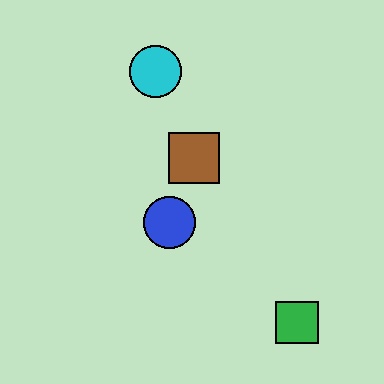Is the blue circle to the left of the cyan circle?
No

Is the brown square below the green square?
No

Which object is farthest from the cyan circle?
The green square is farthest from the cyan circle.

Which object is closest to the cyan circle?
The brown square is closest to the cyan circle.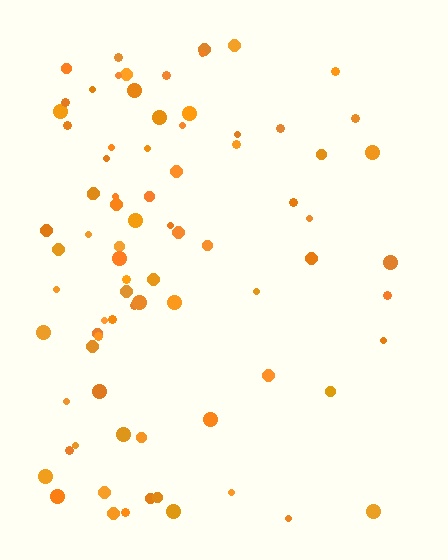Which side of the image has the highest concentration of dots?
The left.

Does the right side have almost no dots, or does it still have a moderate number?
Still a moderate number, just noticeably fewer than the left.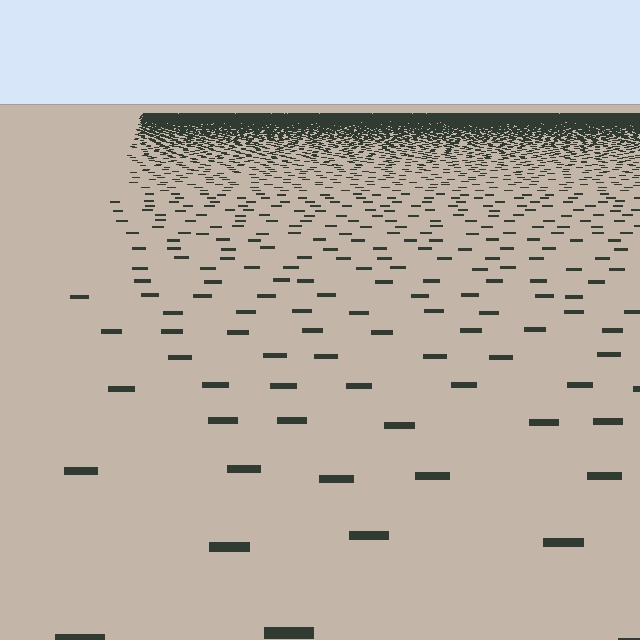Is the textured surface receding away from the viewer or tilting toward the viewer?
The surface is receding away from the viewer. Texture elements get smaller and denser toward the top.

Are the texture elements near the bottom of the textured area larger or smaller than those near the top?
Larger. Near the bottom, elements are closer to the viewer and appear at a bigger on-screen size.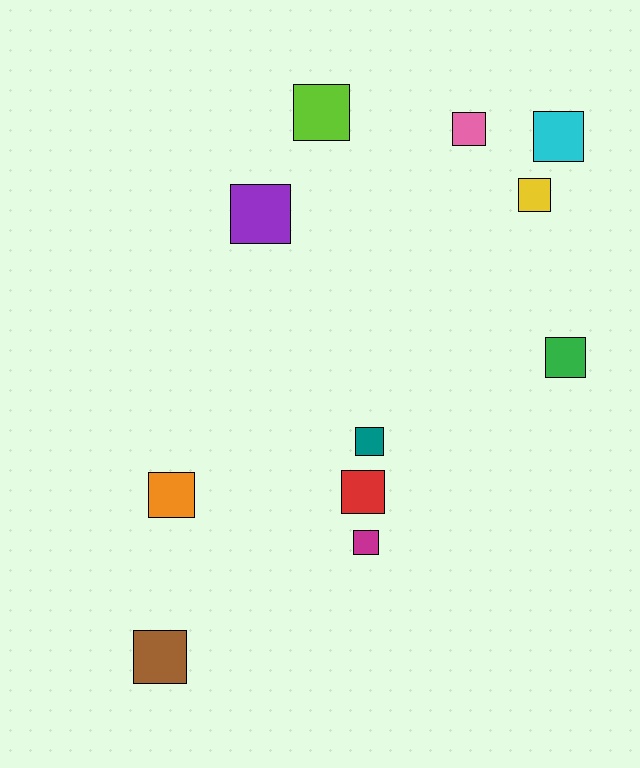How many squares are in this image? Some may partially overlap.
There are 11 squares.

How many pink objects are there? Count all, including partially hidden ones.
There is 1 pink object.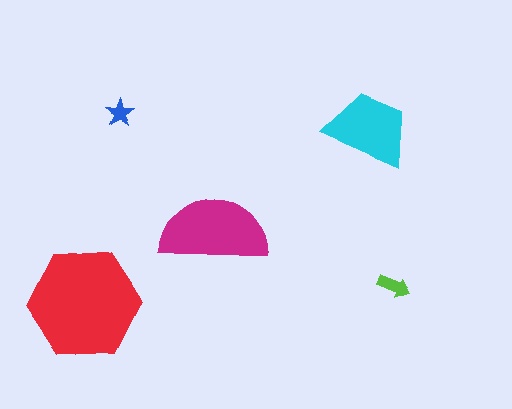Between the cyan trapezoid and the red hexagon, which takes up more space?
The red hexagon.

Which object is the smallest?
The blue star.